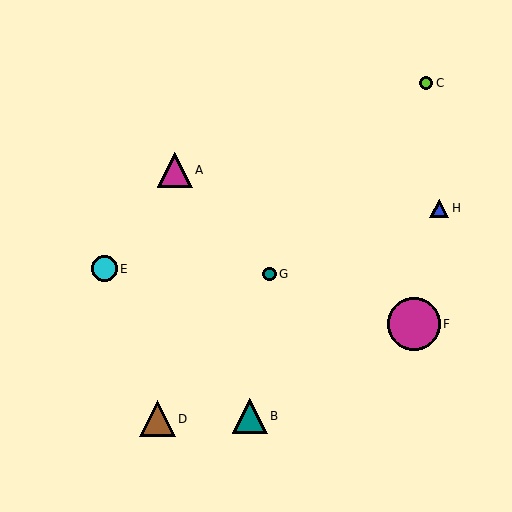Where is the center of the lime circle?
The center of the lime circle is at (426, 83).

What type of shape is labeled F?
Shape F is a magenta circle.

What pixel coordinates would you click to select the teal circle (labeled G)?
Click at (270, 274) to select the teal circle G.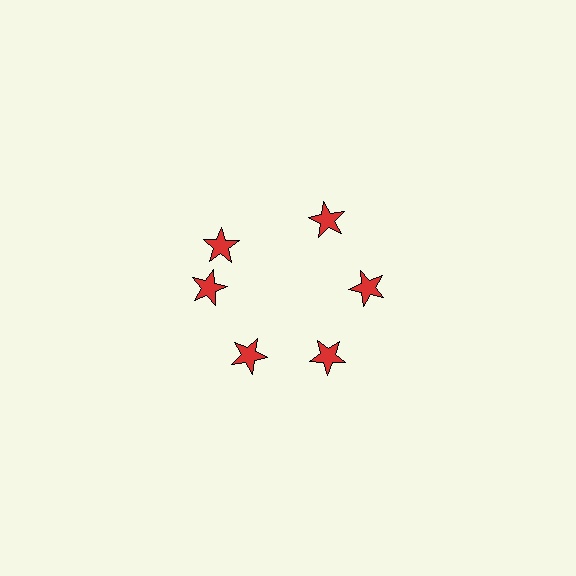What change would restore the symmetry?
The symmetry would be restored by rotating it back into even spacing with its neighbors so that all 6 stars sit at equal angles and equal distance from the center.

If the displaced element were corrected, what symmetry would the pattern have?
It would have 6-fold rotational symmetry — the pattern would map onto itself every 60 degrees.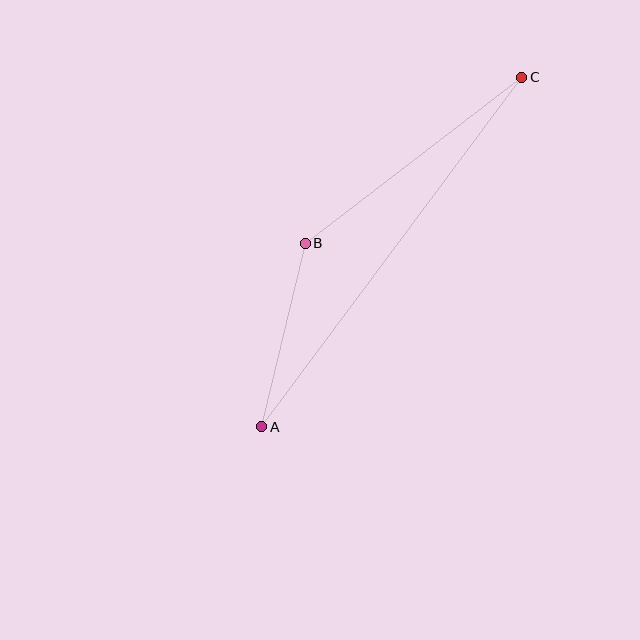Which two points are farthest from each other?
Points A and C are farthest from each other.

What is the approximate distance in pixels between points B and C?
The distance between B and C is approximately 273 pixels.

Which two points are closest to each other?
Points A and B are closest to each other.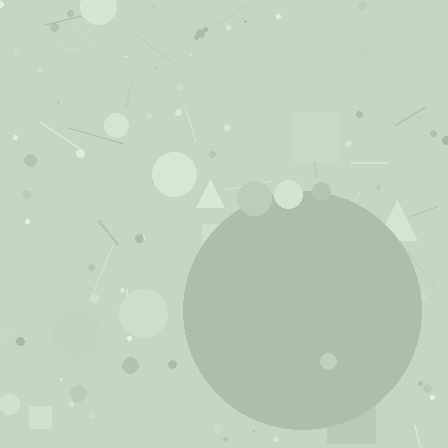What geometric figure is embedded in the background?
A circle is embedded in the background.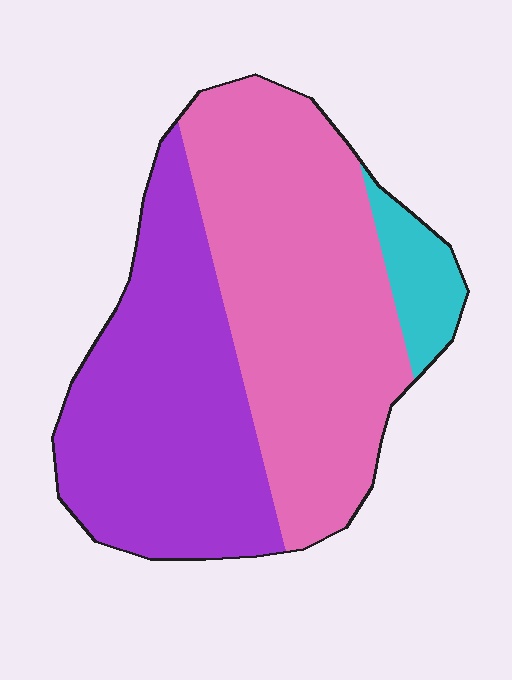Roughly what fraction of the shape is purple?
Purple takes up about two fifths (2/5) of the shape.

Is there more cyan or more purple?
Purple.